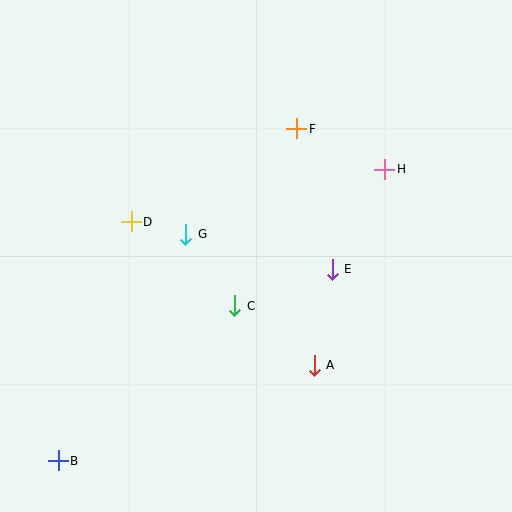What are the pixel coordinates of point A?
Point A is at (314, 365).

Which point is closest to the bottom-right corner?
Point A is closest to the bottom-right corner.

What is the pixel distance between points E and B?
The distance between E and B is 334 pixels.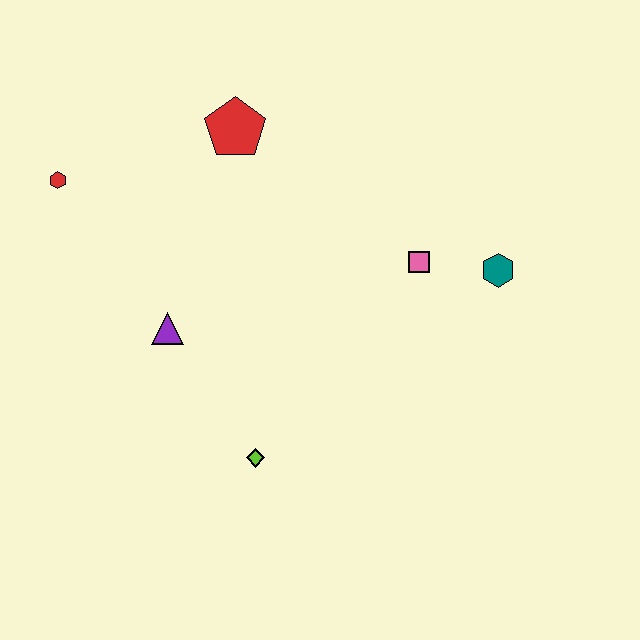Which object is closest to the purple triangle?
The lime diamond is closest to the purple triangle.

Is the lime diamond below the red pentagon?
Yes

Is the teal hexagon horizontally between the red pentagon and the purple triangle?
No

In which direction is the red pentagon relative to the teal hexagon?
The red pentagon is to the left of the teal hexagon.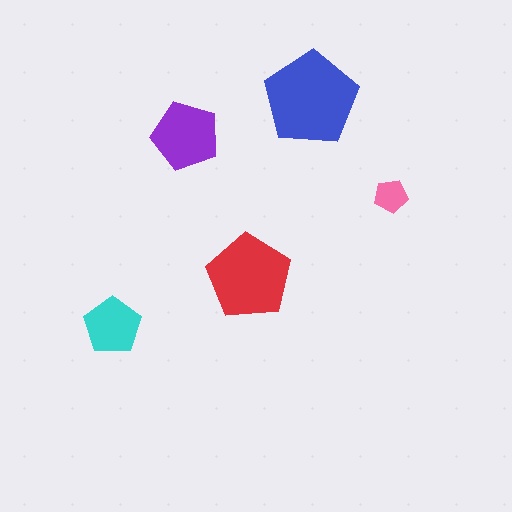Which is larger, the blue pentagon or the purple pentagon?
The blue one.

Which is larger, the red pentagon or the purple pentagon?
The red one.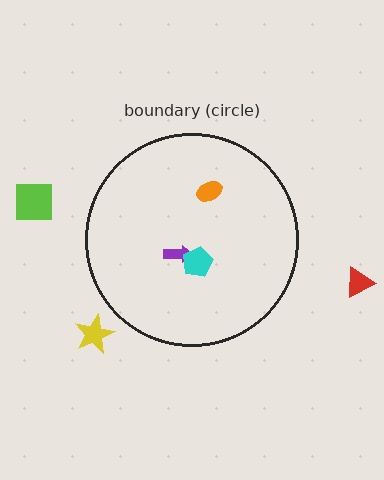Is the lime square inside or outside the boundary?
Outside.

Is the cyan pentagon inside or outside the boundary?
Inside.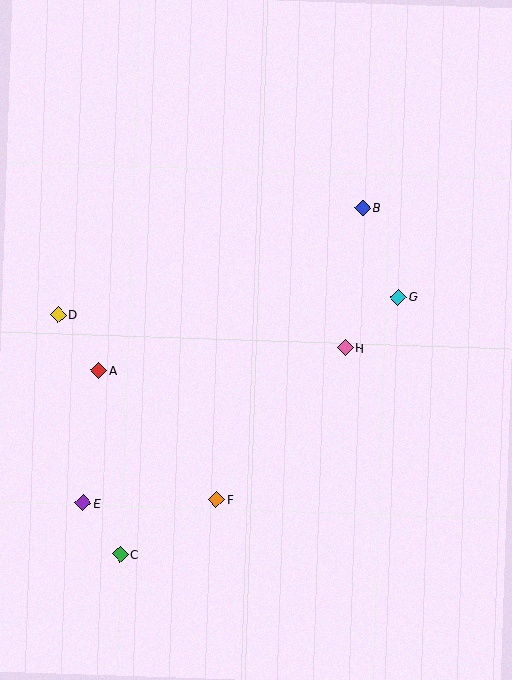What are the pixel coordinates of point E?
Point E is at (83, 503).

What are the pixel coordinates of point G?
Point G is at (398, 297).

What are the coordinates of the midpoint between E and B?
The midpoint between E and B is at (223, 355).